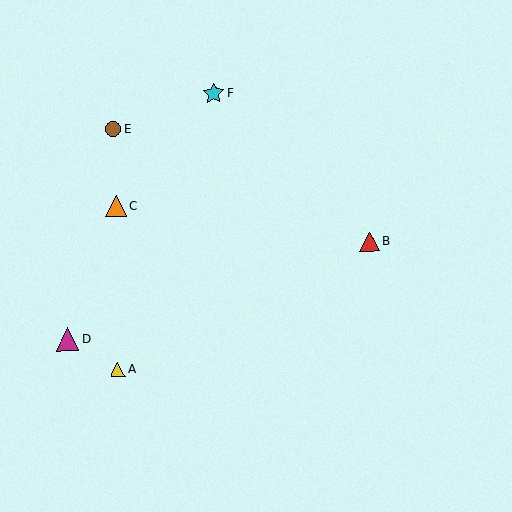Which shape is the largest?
The magenta triangle (labeled D) is the largest.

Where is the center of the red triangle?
The center of the red triangle is at (369, 242).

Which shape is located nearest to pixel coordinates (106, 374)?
The yellow triangle (labeled A) at (118, 369) is nearest to that location.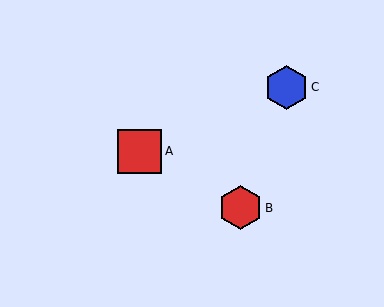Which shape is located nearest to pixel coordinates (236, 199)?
The red hexagon (labeled B) at (240, 208) is nearest to that location.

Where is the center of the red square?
The center of the red square is at (140, 151).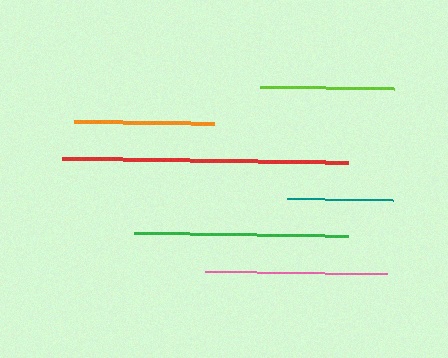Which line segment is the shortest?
The teal line is the shortest at approximately 106 pixels.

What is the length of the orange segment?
The orange segment is approximately 140 pixels long.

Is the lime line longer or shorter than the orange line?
The orange line is longer than the lime line.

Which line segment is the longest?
The red line is the longest at approximately 286 pixels.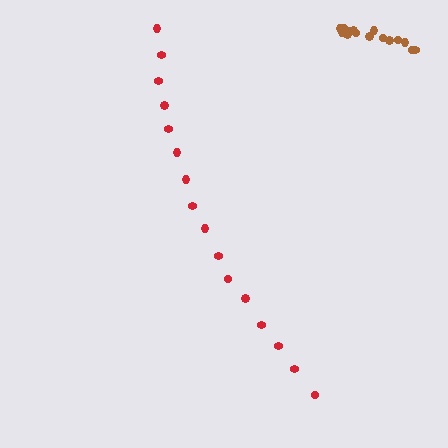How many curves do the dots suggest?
There are 2 distinct paths.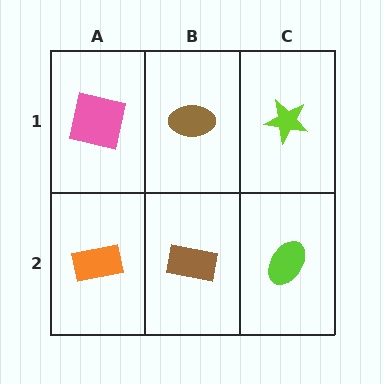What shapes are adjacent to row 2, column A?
A pink square (row 1, column A), a brown rectangle (row 2, column B).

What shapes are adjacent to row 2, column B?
A brown ellipse (row 1, column B), an orange rectangle (row 2, column A), a lime ellipse (row 2, column C).